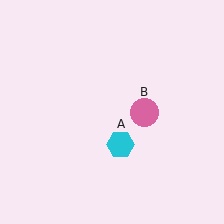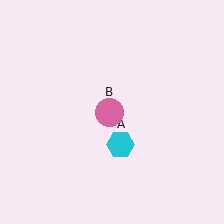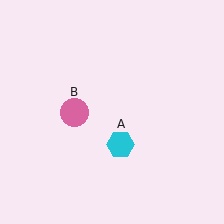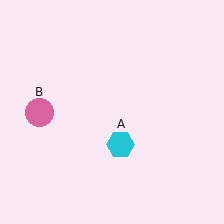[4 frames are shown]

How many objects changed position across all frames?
1 object changed position: pink circle (object B).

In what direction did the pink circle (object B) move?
The pink circle (object B) moved left.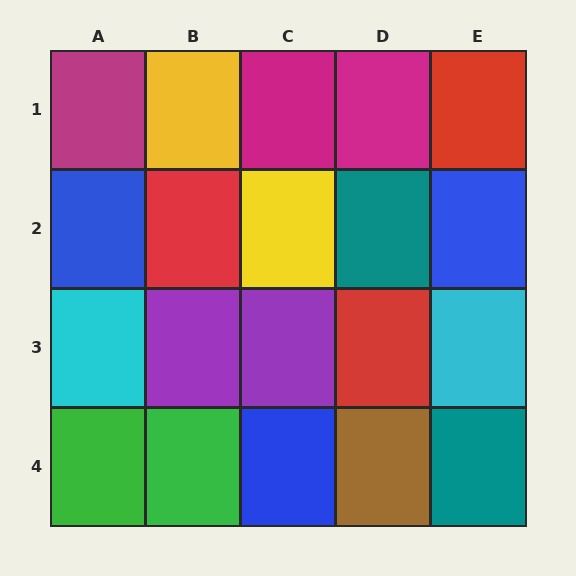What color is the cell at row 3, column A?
Cyan.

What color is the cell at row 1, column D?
Magenta.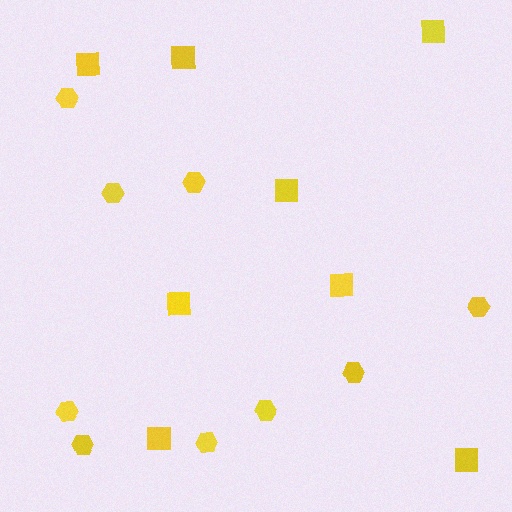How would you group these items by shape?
There are 2 groups: one group of hexagons (9) and one group of squares (8).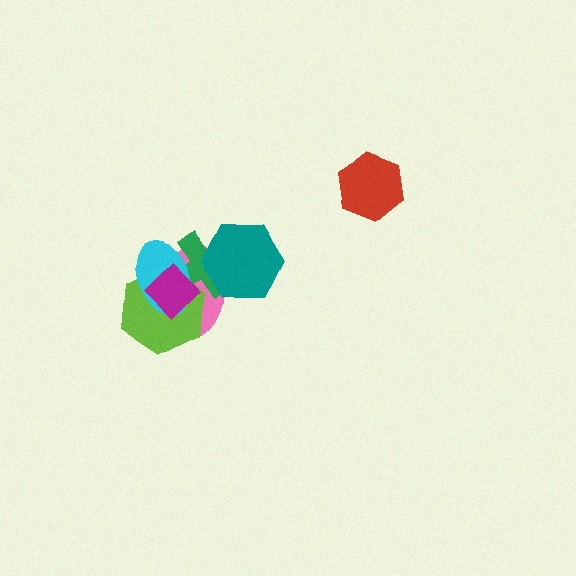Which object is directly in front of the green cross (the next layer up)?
The cyan ellipse is directly in front of the green cross.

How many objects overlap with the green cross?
5 objects overlap with the green cross.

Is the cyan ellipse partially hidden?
Yes, it is partially covered by another shape.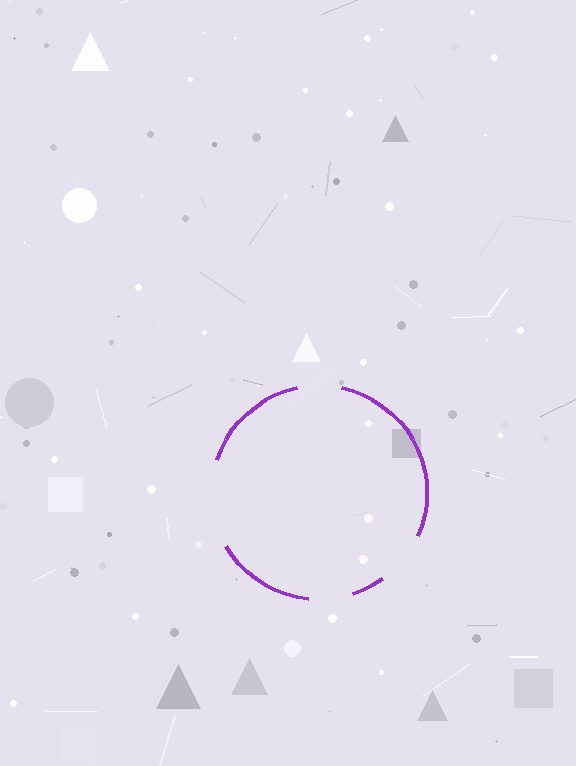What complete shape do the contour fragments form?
The contour fragments form a circle.